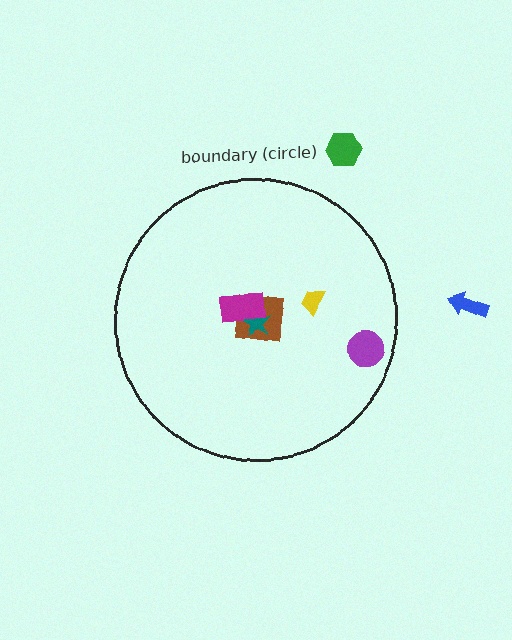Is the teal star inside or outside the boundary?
Inside.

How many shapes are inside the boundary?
5 inside, 2 outside.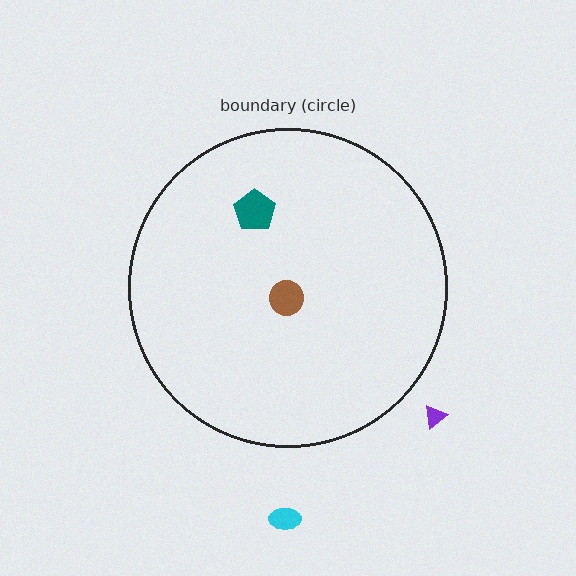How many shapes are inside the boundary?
2 inside, 2 outside.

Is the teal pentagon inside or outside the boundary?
Inside.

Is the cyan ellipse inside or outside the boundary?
Outside.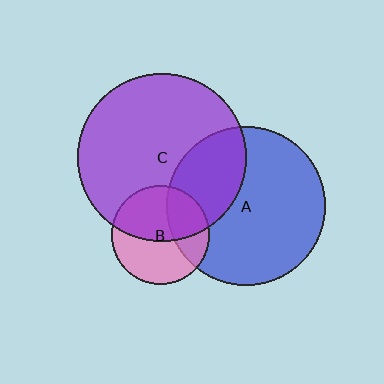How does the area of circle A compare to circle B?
Approximately 2.6 times.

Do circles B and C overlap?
Yes.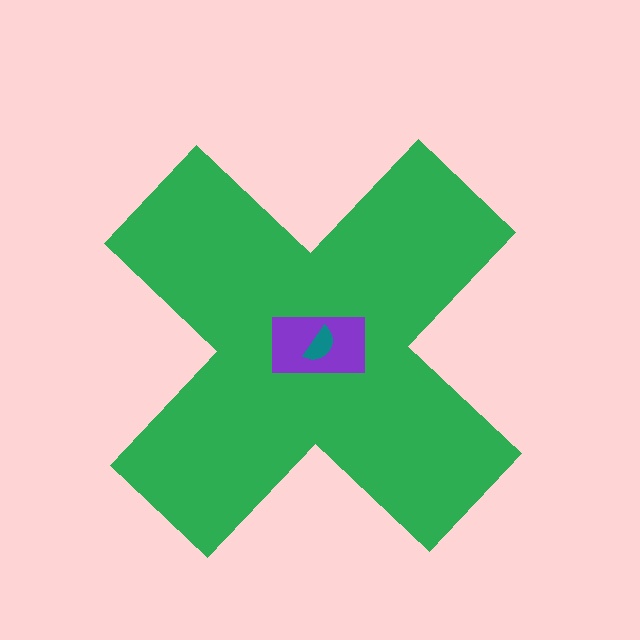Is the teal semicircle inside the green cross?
Yes.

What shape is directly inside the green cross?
The purple rectangle.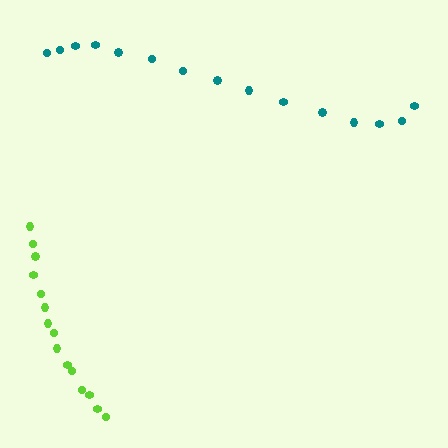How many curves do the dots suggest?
There are 2 distinct paths.